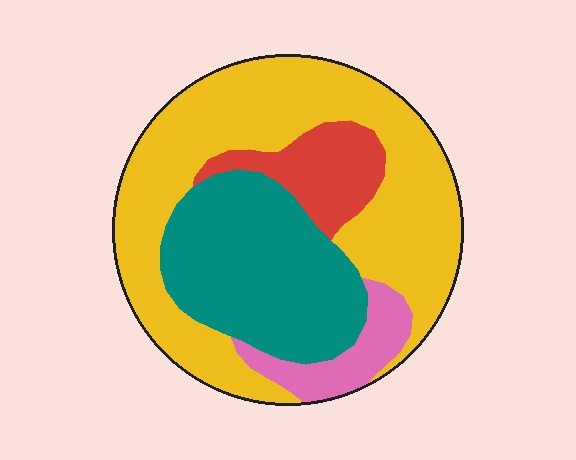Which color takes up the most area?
Yellow, at roughly 50%.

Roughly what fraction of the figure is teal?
Teal takes up about one quarter (1/4) of the figure.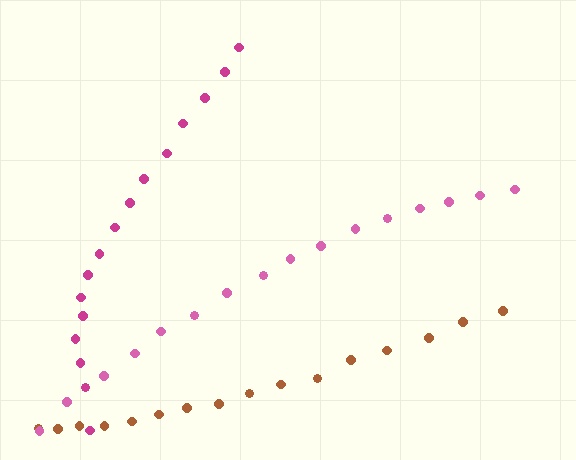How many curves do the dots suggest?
There are 3 distinct paths.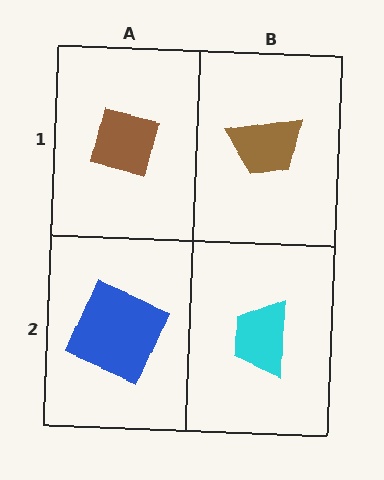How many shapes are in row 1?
2 shapes.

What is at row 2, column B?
A cyan trapezoid.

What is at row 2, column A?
A blue square.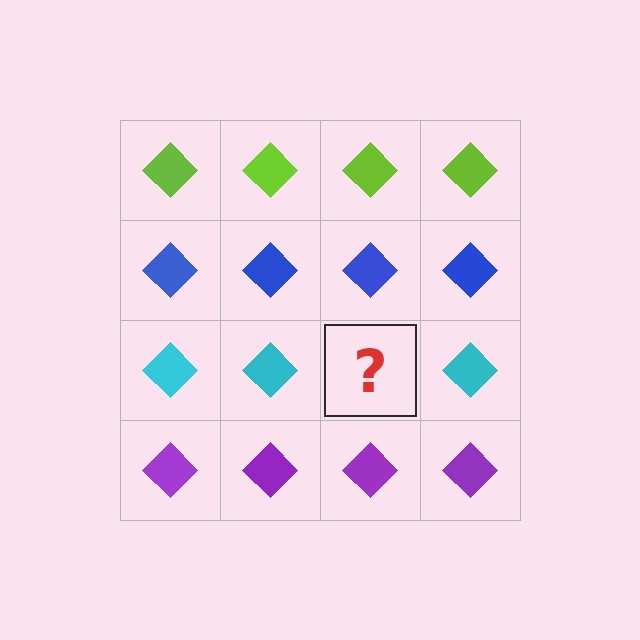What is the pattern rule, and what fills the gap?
The rule is that each row has a consistent color. The gap should be filled with a cyan diamond.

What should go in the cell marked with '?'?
The missing cell should contain a cyan diamond.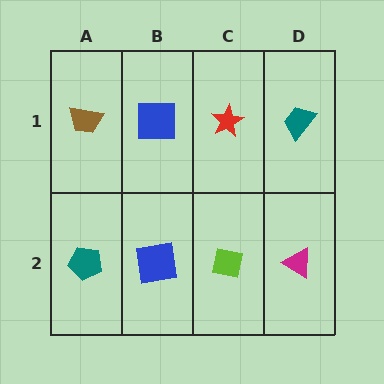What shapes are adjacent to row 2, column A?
A brown trapezoid (row 1, column A), a blue square (row 2, column B).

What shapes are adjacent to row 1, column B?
A blue square (row 2, column B), a brown trapezoid (row 1, column A), a red star (row 1, column C).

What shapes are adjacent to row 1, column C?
A lime square (row 2, column C), a blue square (row 1, column B), a teal trapezoid (row 1, column D).